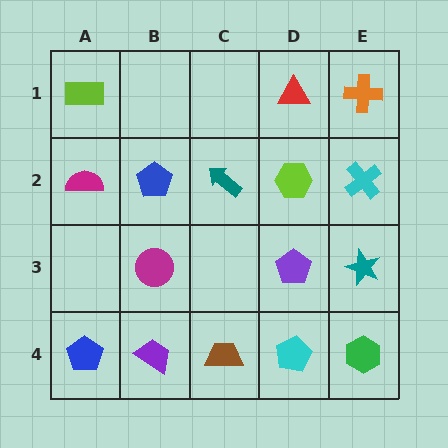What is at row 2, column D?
A lime hexagon.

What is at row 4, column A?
A blue pentagon.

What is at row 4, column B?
A purple trapezoid.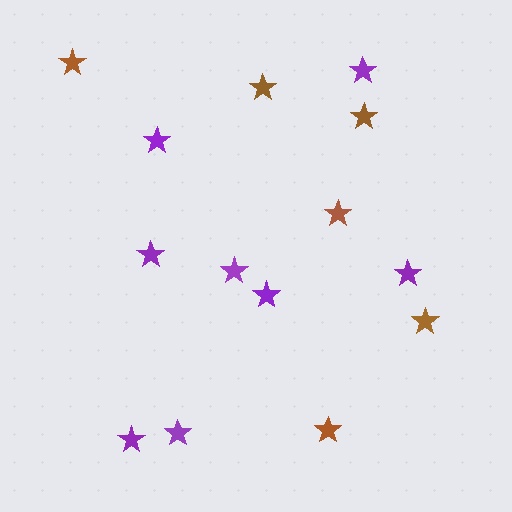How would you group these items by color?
There are 2 groups: one group of purple stars (8) and one group of brown stars (6).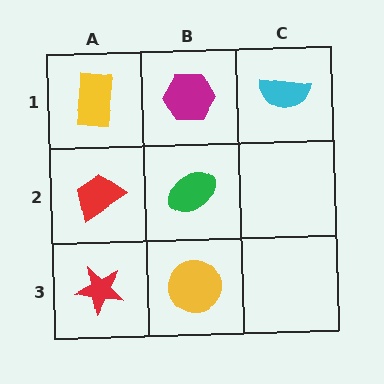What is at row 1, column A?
A yellow rectangle.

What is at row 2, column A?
A red trapezoid.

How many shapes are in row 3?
2 shapes.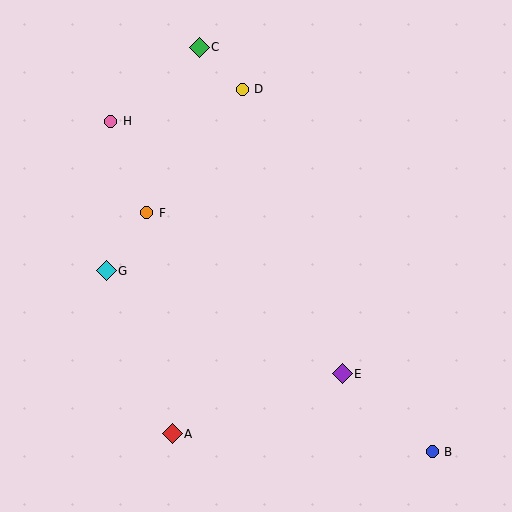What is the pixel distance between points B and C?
The distance between B and C is 467 pixels.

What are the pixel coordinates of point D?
Point D is at (242, 89).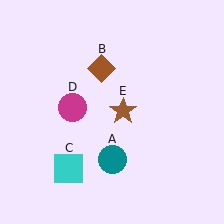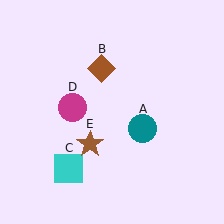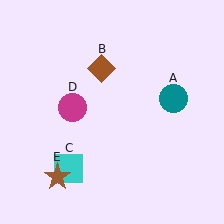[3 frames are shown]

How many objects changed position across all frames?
2 objects changed position: teal circle (object A), brown star (object E).